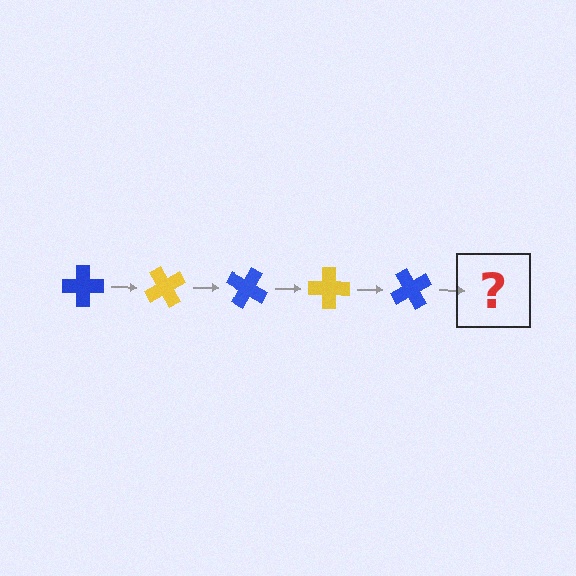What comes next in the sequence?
The next element should be a yellow cross, rotated 300 degrees from the start.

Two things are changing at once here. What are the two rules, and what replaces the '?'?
The two rules are that it rotates 60 degrees each step and the color cycles through blue and yellow. The '?' should be a yellow cross, rotated 300 degrees from the start.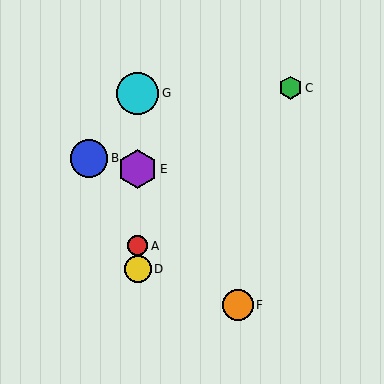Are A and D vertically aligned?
Yes, both are at x≈138.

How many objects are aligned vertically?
4 objects (A, D, E, G) are aligned vertically.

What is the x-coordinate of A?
Object A is at x≈138.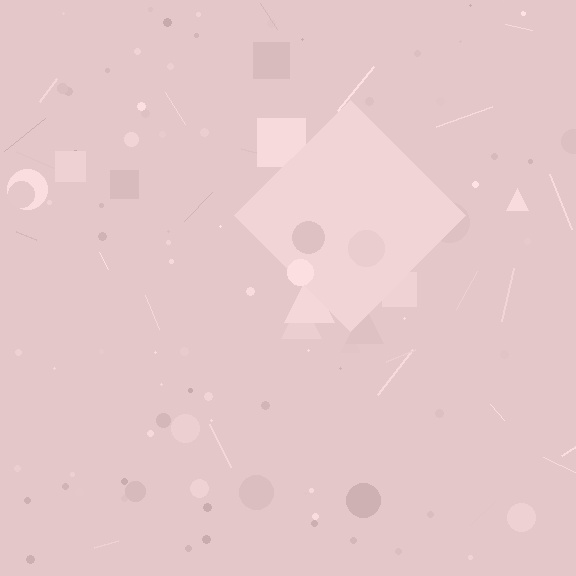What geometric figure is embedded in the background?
A diamond is embedded in the background.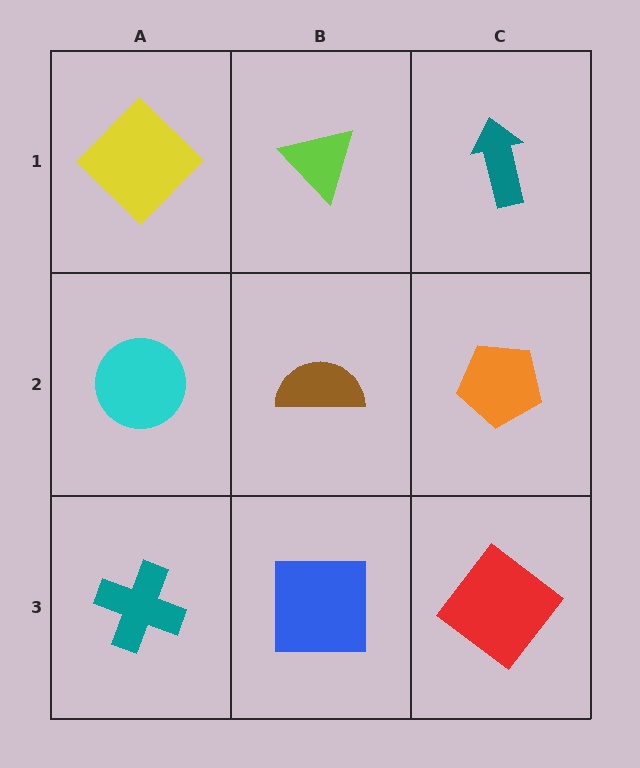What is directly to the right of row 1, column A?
A lime triangle.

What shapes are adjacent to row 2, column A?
A yellow diamond (row 1, column A), a teal cross (row 3, column A), a brown semicircle (row 2, column B).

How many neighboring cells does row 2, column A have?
3.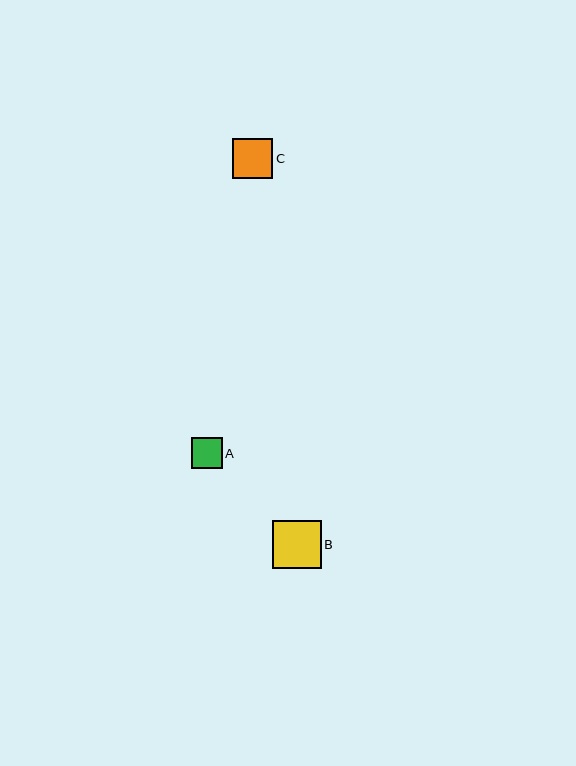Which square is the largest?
Square B is the largest with a size of approximately 48 pixels.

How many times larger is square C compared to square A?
Square C is approximately 1.3 times the size of square A.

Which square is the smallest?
Square A is the smallest with a size of approximately 31 pixels.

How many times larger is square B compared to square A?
Square B is approximately 1.5 times the size of square A.